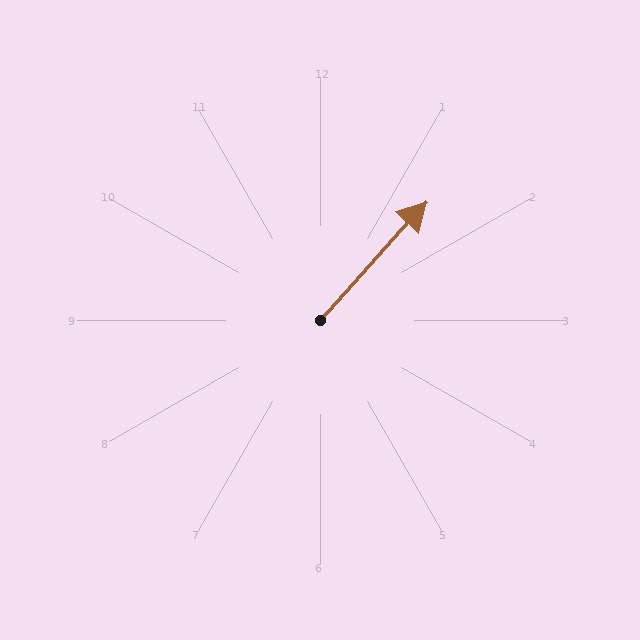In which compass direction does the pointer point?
Northeast.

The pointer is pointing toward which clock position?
Roughly 1 o'clock.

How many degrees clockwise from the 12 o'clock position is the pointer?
Approximately 42 degrees.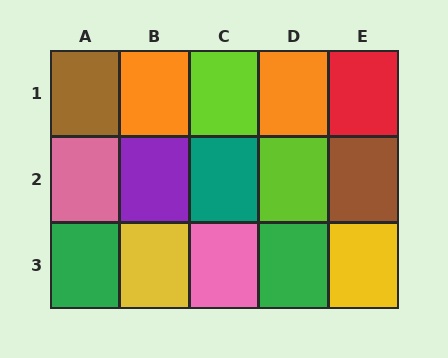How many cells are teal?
1 cell is teal.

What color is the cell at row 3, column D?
Green.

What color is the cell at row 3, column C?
Pink.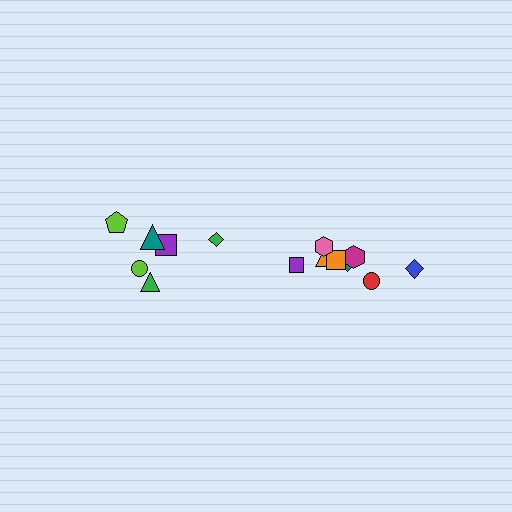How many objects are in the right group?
There are 8 objects.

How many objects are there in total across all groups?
There are 14 objects.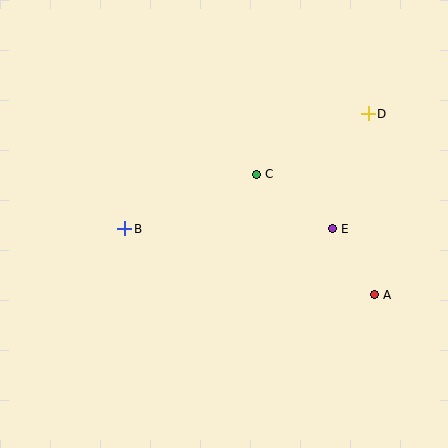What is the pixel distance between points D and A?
The distance between D and A is 181 pixels.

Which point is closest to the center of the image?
Point C at (256, 174) is closest to the center.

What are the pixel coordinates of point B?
Point B is at (125, 229).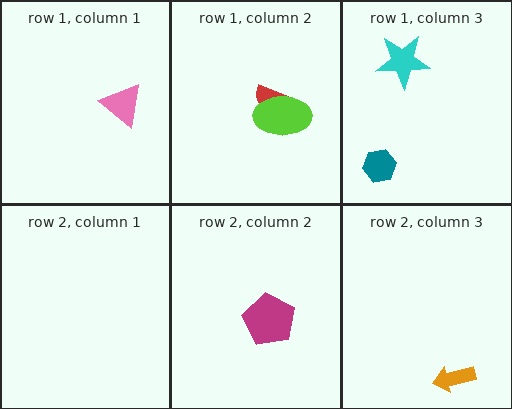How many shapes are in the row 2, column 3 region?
1.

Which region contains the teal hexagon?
The row 1, column 3 region.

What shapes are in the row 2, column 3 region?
The orange arrow.